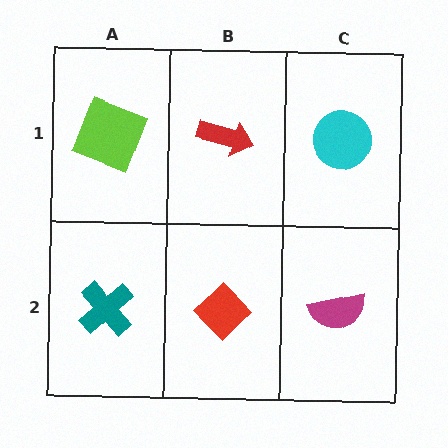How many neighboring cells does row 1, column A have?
2.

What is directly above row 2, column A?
A lime square.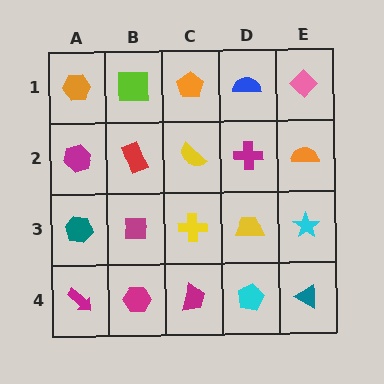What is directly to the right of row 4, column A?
A magenta hexagon.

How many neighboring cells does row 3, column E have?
3.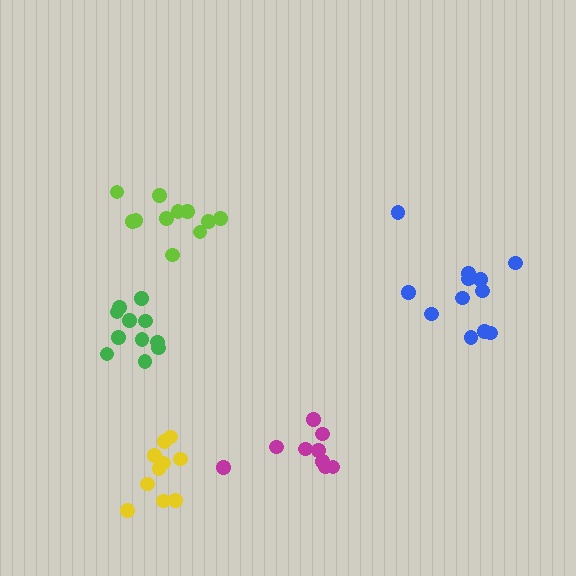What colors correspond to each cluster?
The clusters are colored: magenta, green, blue, lime, yellow.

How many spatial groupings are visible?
There are 5 spatial groupings.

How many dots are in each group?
Group 1: 9 dots, Group 2: 11 dots, Group 3: 12 dots, Group 4: 11 dots, Group 5: 10 dots (53 total).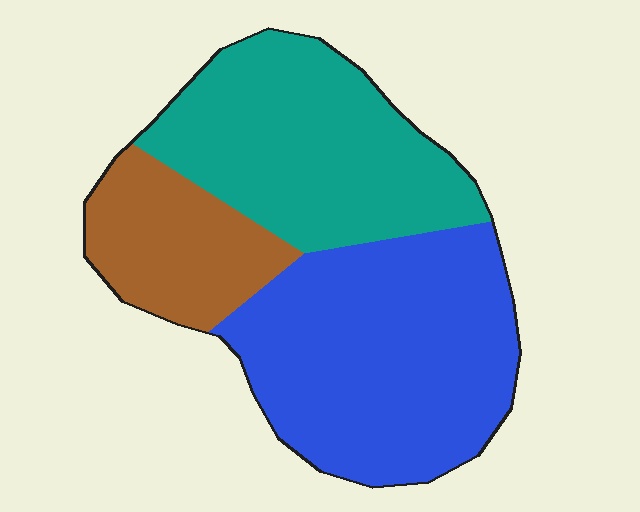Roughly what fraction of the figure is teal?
Teal takes up between a quarter and a half of the figure.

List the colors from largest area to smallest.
From largest to smallest: blue, teal, brown.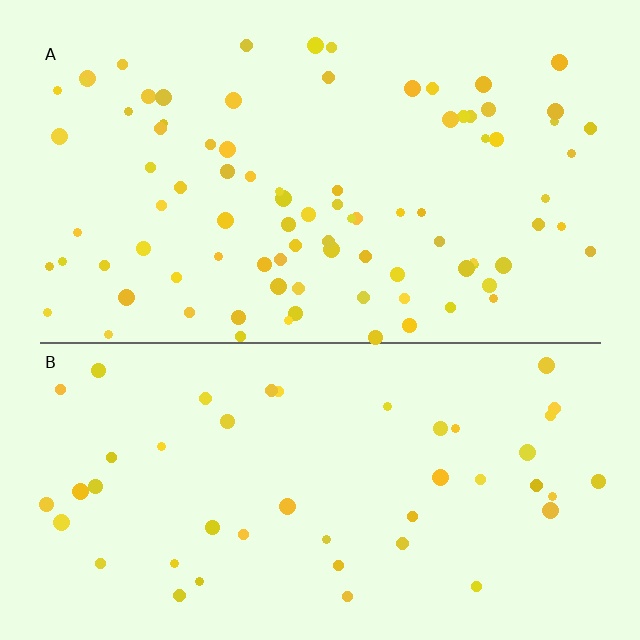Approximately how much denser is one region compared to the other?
Approximately 2.0× — region A over region B.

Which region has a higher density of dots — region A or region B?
A (the top).